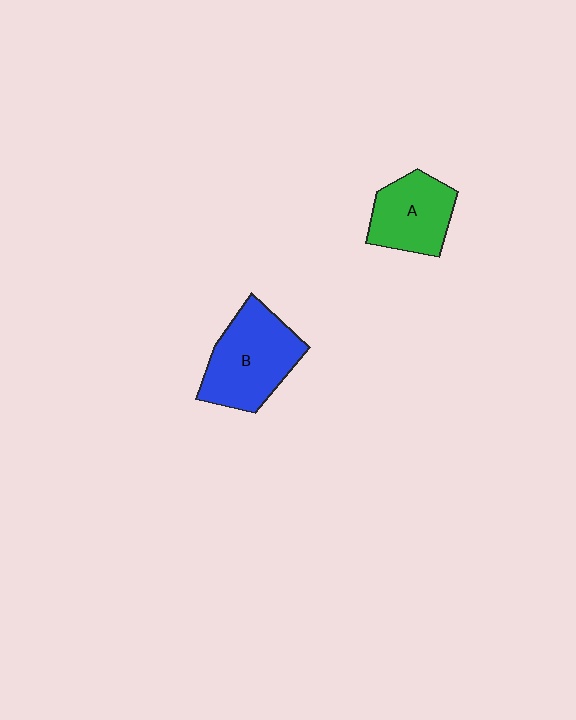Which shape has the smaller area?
Shape A (green).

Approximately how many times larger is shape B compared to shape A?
Approximately 1.3 times.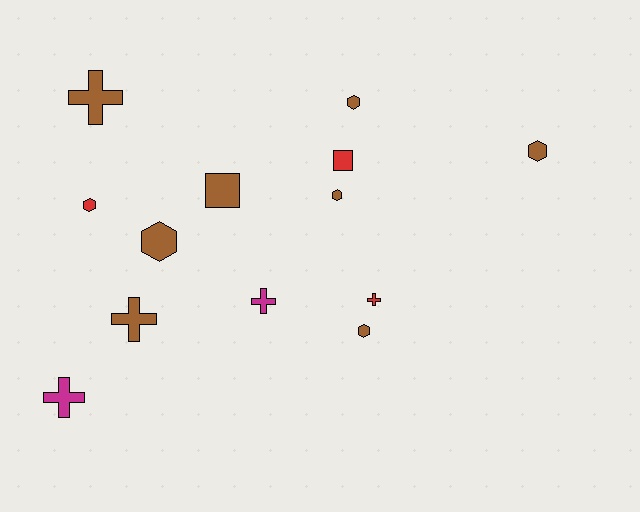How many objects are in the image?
There are 13 objects.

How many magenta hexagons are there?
There are no magenta hexagons.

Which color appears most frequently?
Brown, with 8 objects.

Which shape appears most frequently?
Hexagon, with 6 objects.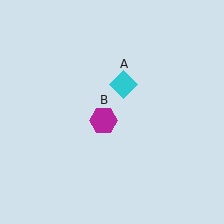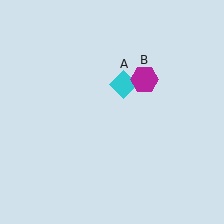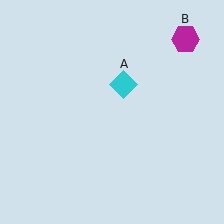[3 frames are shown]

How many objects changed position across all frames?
1 object changed position: magenta hexagon (object B).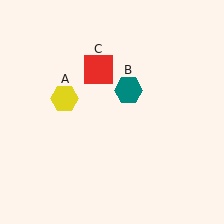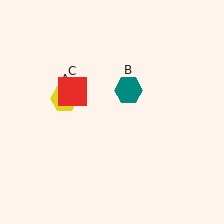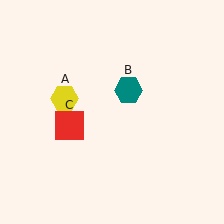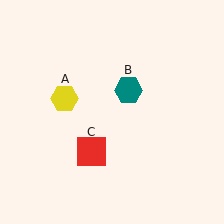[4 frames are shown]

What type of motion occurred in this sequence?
The red square (object C) rotated counterclockwise around the center of the scene.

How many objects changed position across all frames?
1 object changed position: red square (object C).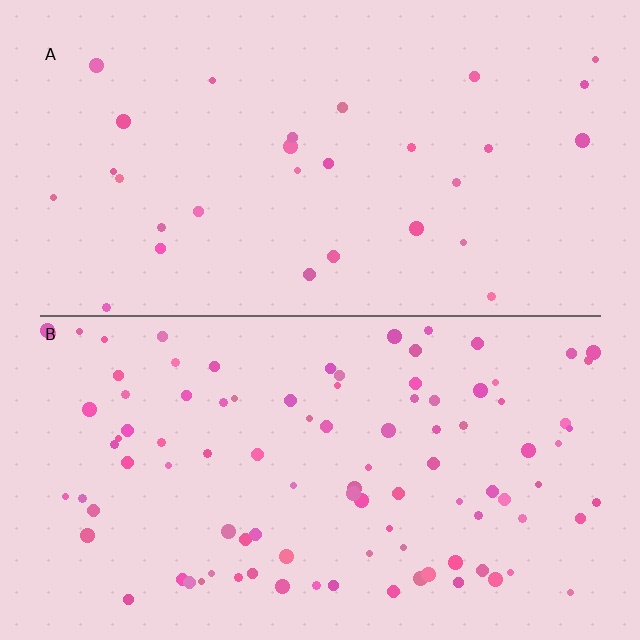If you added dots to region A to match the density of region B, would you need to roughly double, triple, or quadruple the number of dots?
Approximately triple.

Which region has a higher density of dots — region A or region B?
B (the bottom).